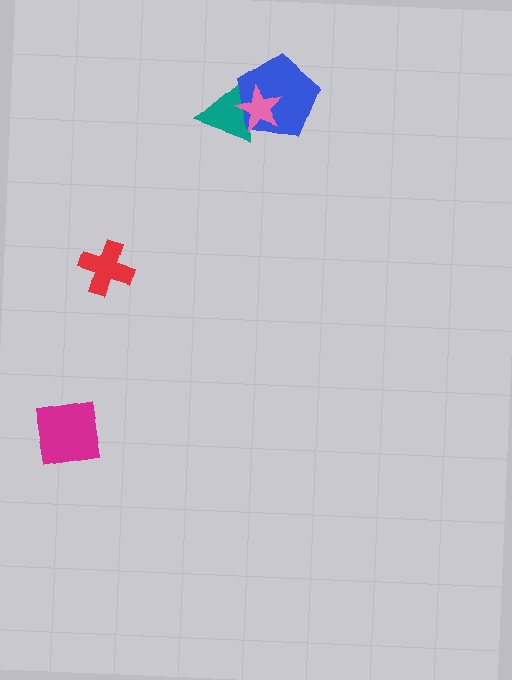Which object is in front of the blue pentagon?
The pink star is in front of the blue pentagon.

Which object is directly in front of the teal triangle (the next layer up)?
The blue pentagon is directly in front of the teal triangle.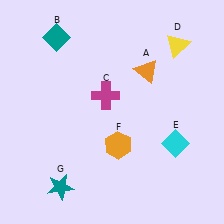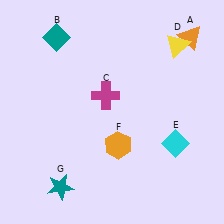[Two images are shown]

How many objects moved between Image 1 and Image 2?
1 object moved between the two images.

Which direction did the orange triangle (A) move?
The orange triangle (A) moved right.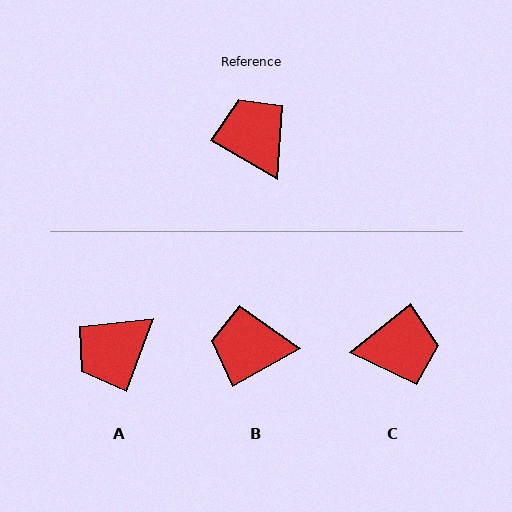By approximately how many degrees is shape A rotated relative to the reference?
Approximately 101 degrees counter-clockwise.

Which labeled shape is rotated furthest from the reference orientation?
C, about 111 degrees away.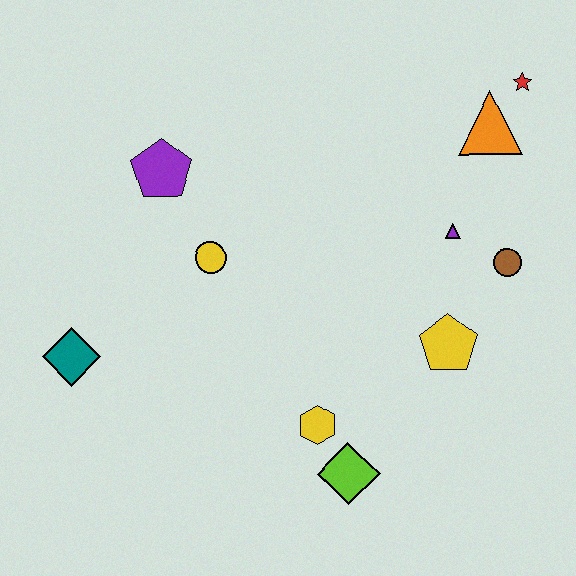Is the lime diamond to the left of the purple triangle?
Yes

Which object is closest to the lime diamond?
The yellow hexagon is closest to the lime diamond.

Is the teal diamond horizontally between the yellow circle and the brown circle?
No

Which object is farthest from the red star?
The teal diamond is farthest from the red star.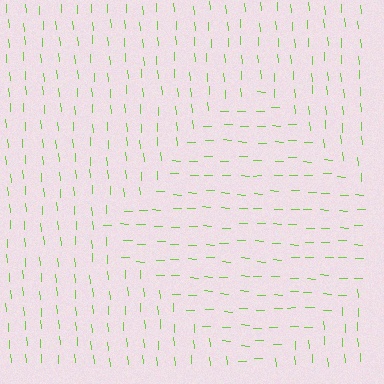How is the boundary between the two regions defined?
The boundary is defined purely by a change in line orientation (approximately 84 degrees difference). All lines are the same color and thickness.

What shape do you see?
I see a diamond.